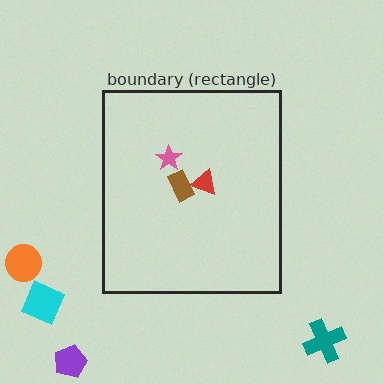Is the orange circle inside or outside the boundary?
Outside.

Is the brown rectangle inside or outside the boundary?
Inside.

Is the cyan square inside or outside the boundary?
Outside.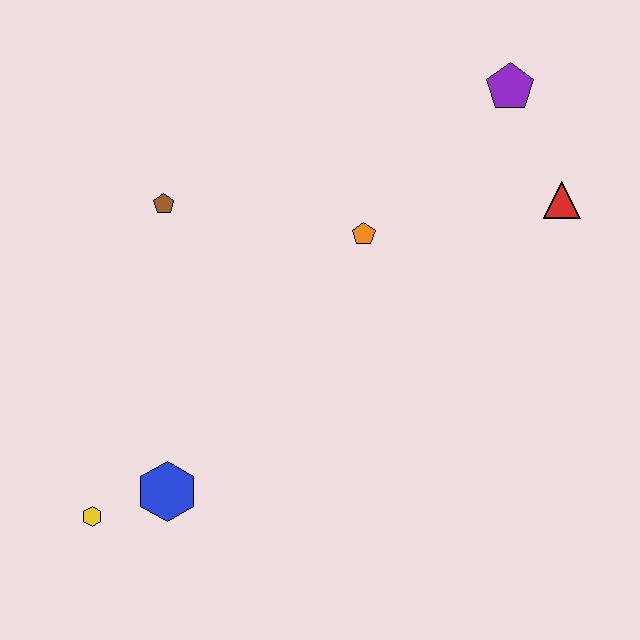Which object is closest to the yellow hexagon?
The blue hexagon is closest to the yellow hexagon.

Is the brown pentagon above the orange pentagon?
Yes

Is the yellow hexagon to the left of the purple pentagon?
Yes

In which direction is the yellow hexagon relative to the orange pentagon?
The yellow hexagon is below the orange pentagon.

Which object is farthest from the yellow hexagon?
The purple pentagon is farthest from the yellow hexagon.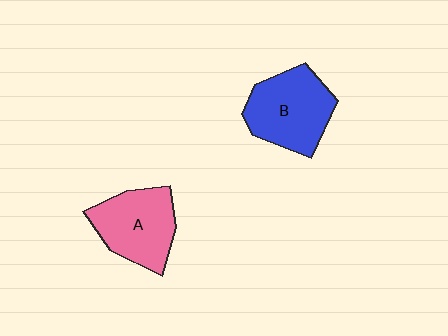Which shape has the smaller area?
Shape A (pink).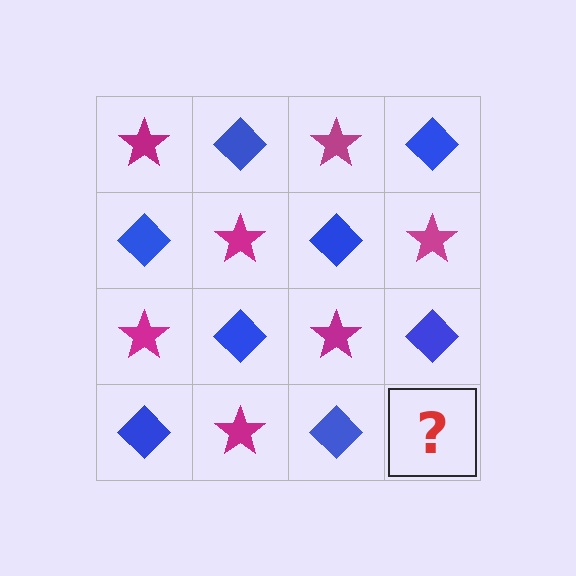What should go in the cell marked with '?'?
The missing cell should contain a magenta star.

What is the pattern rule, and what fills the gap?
The rule is that it alternates magenta star and blue diamond in a checkerboard pattern. The gap should be filled with a magenta star.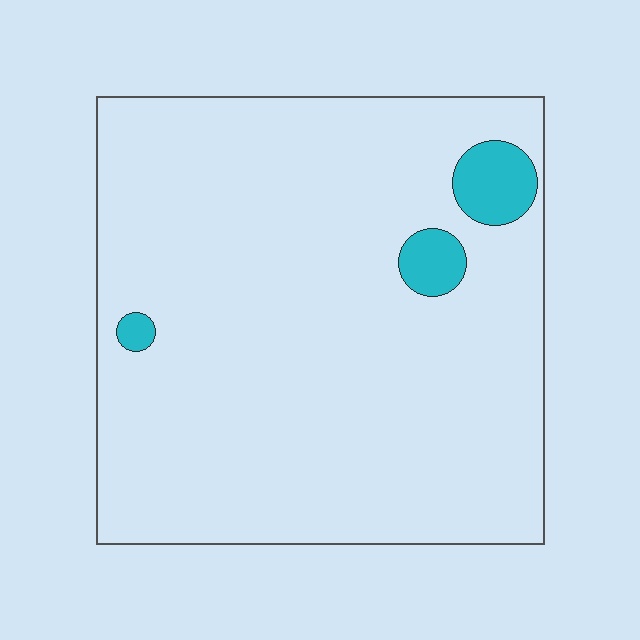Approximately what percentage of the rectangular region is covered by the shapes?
Approximately 5%.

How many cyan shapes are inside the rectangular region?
3.